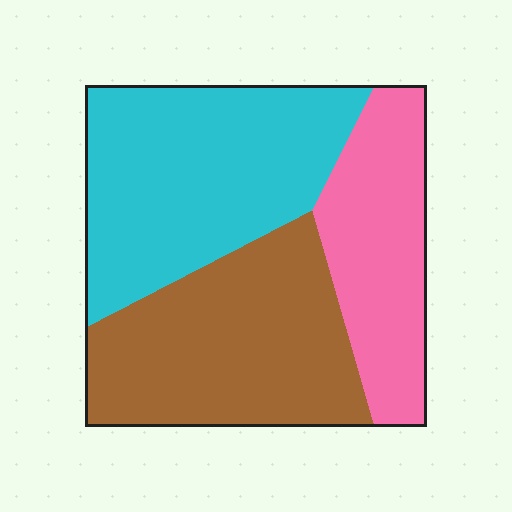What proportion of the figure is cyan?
Cyan covers around 40% of the figure.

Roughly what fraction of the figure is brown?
Brown takes up about three eighths (3/8) of the figure.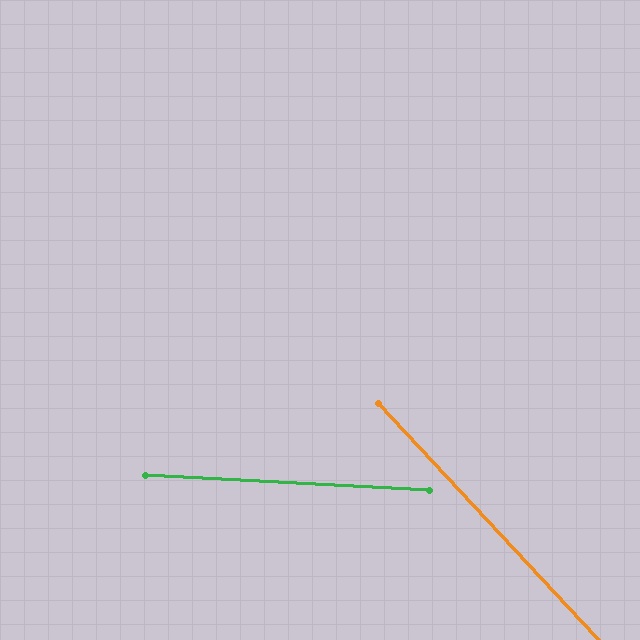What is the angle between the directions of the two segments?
Approximately 44 degrees.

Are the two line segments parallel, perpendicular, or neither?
Neither parallel nor perpendicular — they differ by about 44°.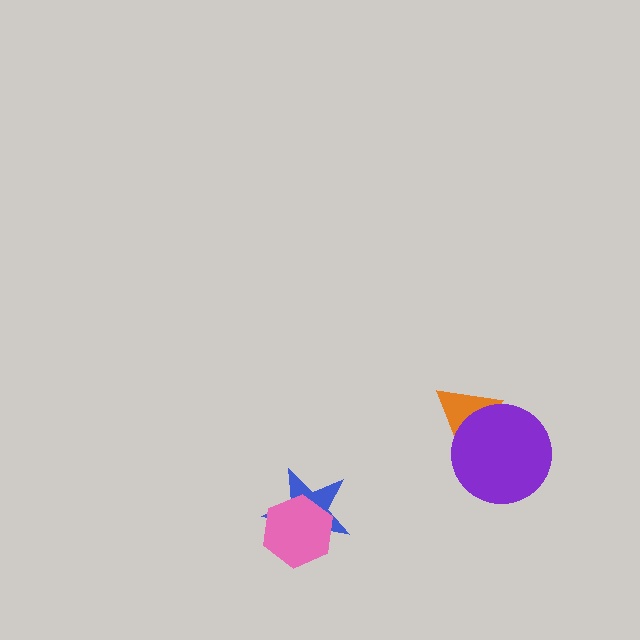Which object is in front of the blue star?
The pink hexagon is in front of the blue star.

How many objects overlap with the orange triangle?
1 object overlaps with the orange triangle.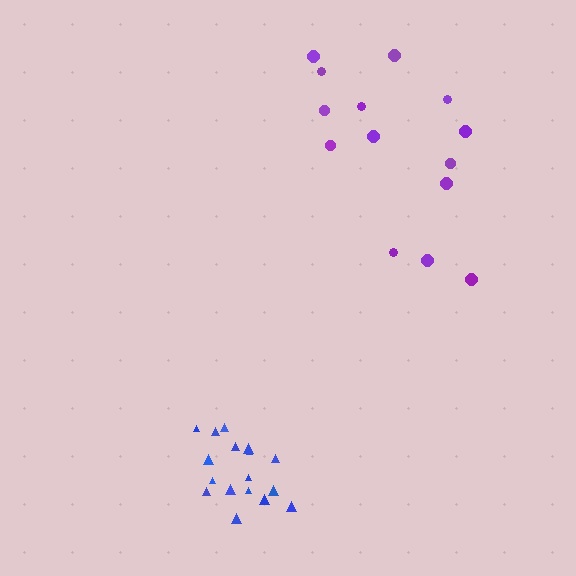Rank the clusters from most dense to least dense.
blue, purple.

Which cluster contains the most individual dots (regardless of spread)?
Blue (17).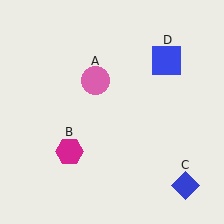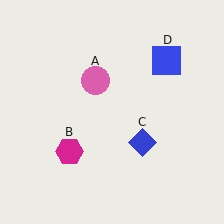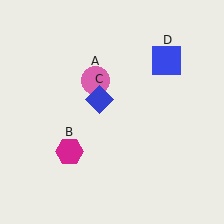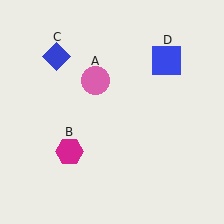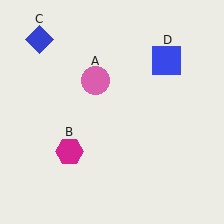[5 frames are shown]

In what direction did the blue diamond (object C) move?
The blue diamond (object C) moved up and to the left.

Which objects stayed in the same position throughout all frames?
Pink circle (object A) and magenta hexagon (object B) and blue square (object D) remained stationary.